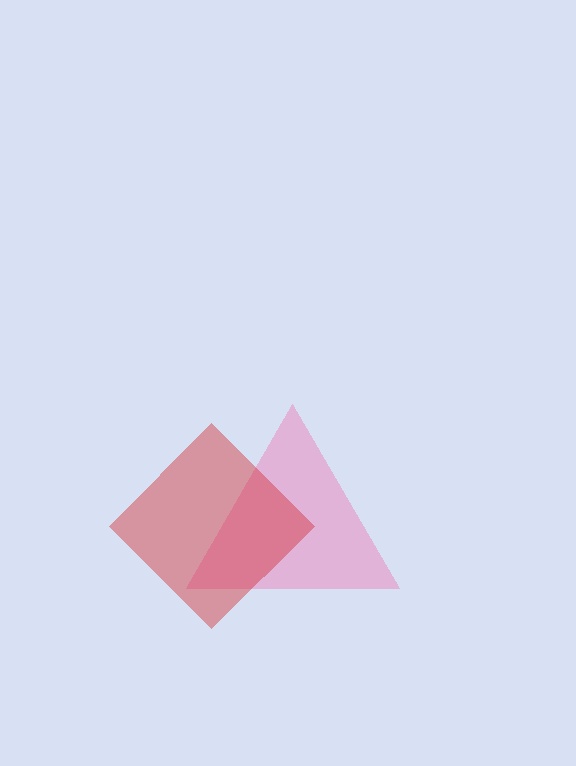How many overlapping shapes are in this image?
There are 2 overlapping shapes in the image.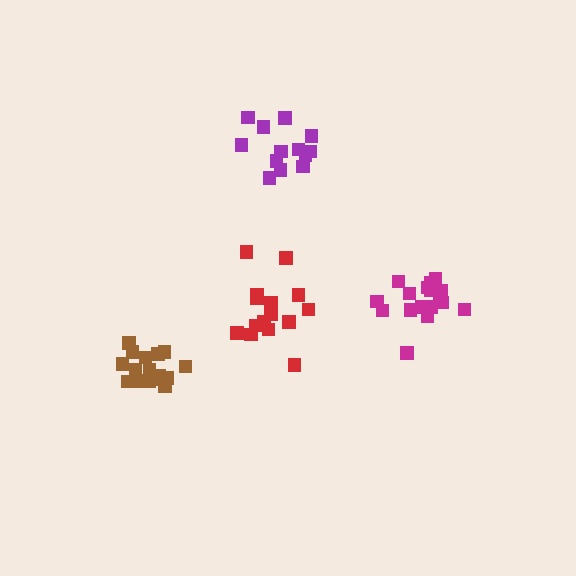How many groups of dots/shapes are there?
There are 4 groups.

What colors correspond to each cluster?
The clusters are colored: magenta, purple, red, brown.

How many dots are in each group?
Group 1: 18 dots, Group 2: 14 dots, Group 3: 15 dots, Group 4: 16 dots (63 total).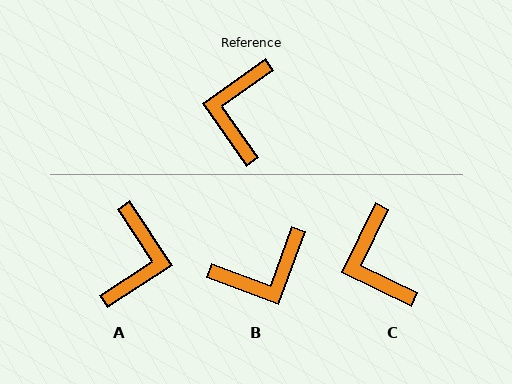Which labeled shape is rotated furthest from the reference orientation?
A, about 178 degrees away.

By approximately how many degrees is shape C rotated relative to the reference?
Approximately 29 degrees counter-clockwise.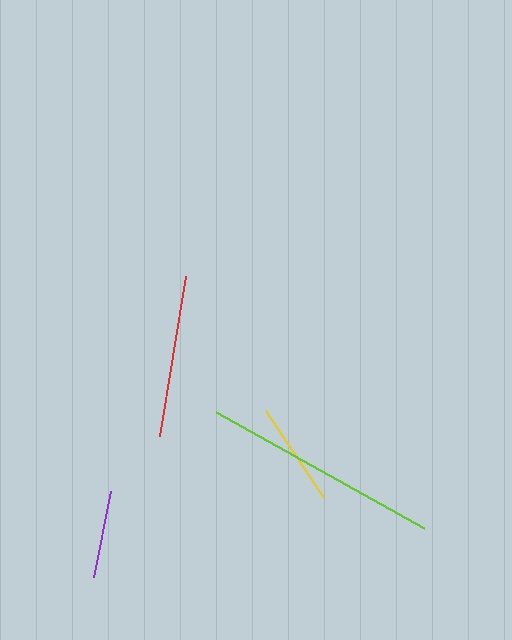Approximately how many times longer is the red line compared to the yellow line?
The red line is approximately 1.6 times the length of the yellow line.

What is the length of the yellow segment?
The yellow segment is approximately 104 pixels long.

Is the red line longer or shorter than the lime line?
The lime line is longer than the red line.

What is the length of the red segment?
The red segment is approximately 162 pixels long.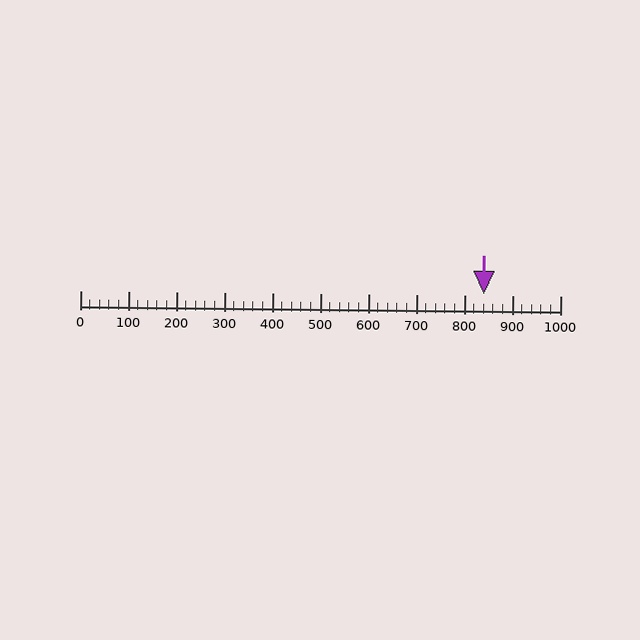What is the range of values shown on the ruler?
The ruler shows values from 0 to 1000.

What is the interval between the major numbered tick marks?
The major tick marks are spaced 100 units apart.